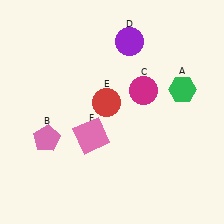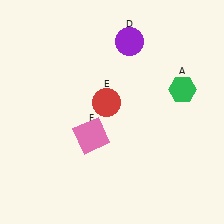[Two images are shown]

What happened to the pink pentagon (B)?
The pink pentagon (B) was removed in Image 2. It was in the bottom-left area of Image 1.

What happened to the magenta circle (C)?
The magenta circle (C) was removed in Image 2. It was in the top-right area of Image 1.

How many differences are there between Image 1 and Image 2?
There are 2 differences between the two images.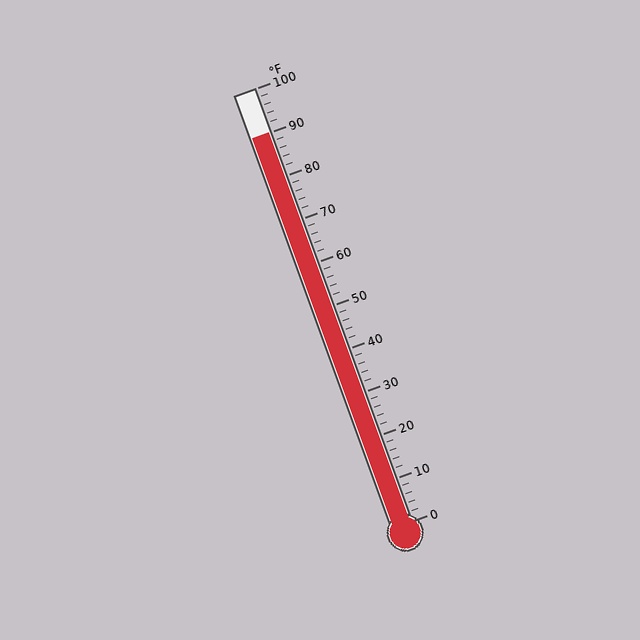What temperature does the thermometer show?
The thermometer shows approximately 90°F.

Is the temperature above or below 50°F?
The temperature is above 50°F.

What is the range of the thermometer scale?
The thermometer scale ranges from 0°F to 100°F.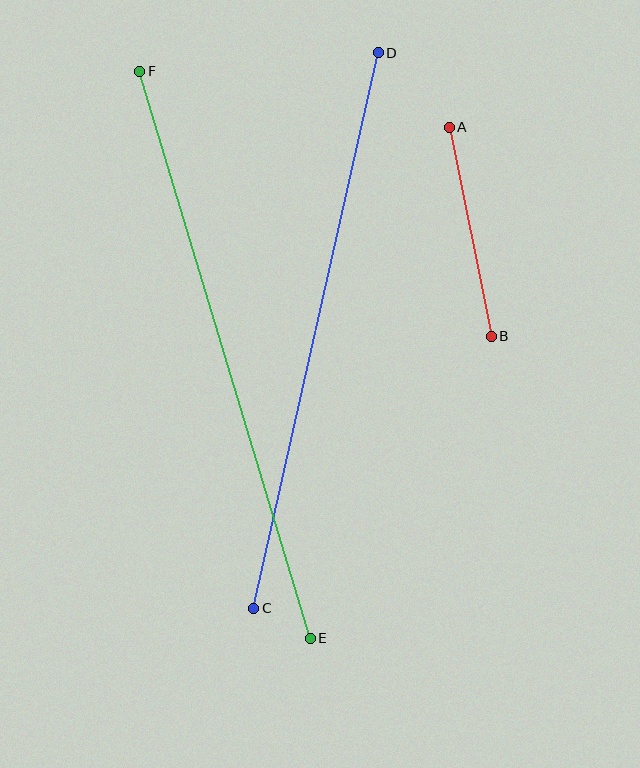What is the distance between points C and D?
The distance is approximately 569 pixels.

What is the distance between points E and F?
The distance is approximately 592 pixels.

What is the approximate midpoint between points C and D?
The midpoint is at approximately (316, 330) pixels.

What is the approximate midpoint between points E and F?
The midpoint is at approximately (225, 355) pixels.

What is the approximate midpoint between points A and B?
The midpoint is at approximately (470, 232) pixels.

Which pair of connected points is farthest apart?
Points E and F are farthest apart.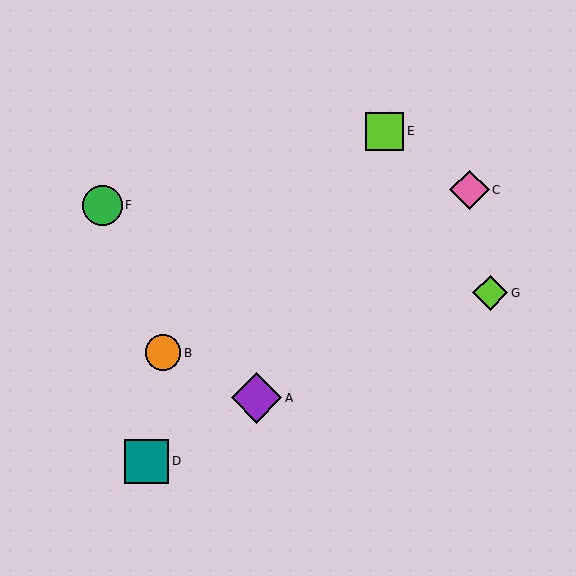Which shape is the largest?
The purple diamond (labeled A) is the largest.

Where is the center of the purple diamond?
The center of the purple diamond is at (256, 398).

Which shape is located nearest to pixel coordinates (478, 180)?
The pink diamond (labeled C) at (469, 190) is nearest to that location.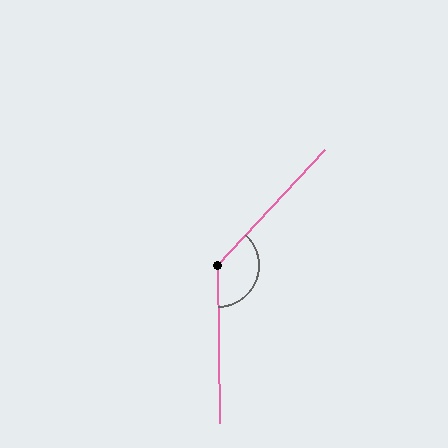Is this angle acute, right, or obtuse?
It is obtuse.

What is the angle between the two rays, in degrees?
Approximately 136 degrees.